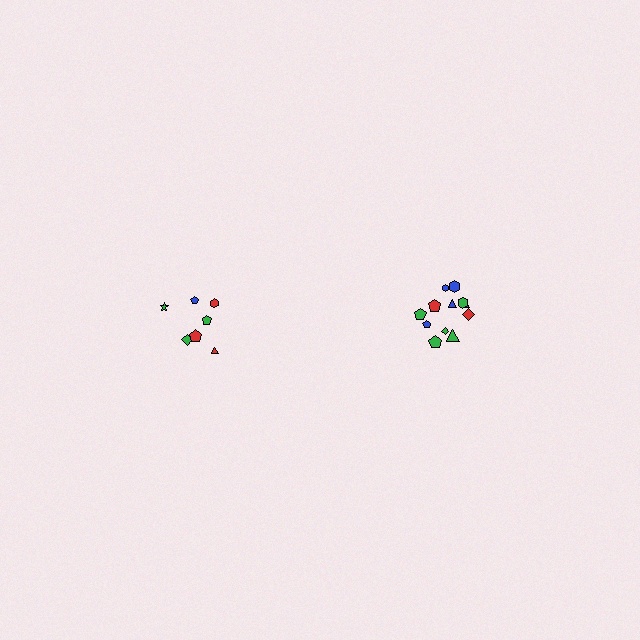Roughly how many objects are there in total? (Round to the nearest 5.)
Roughly 20 objects in total.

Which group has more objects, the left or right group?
The right group.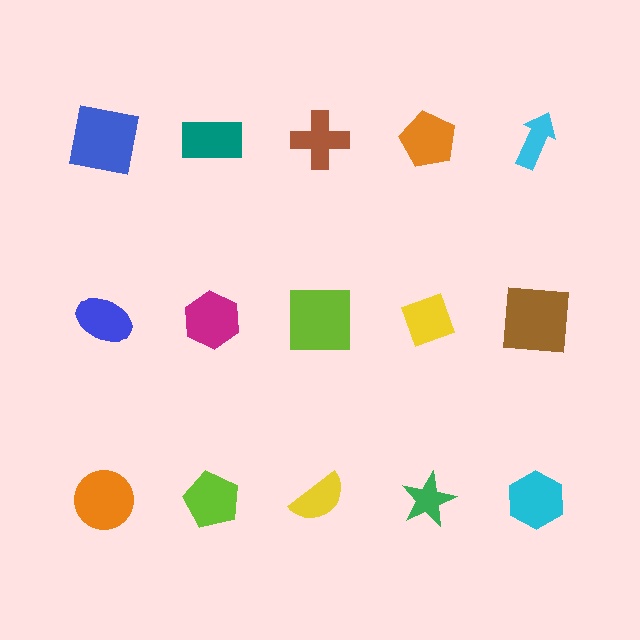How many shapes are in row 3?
5 shapes.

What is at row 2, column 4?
A yellow diamond.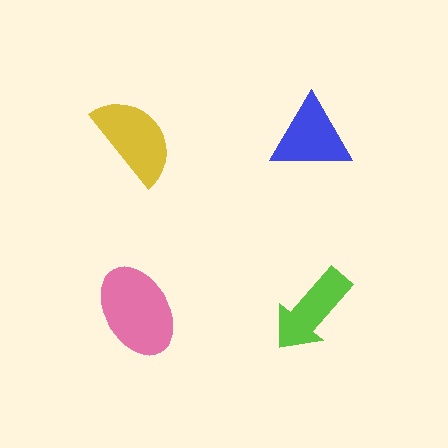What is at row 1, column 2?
A blue triangle.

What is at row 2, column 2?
A lime arrow.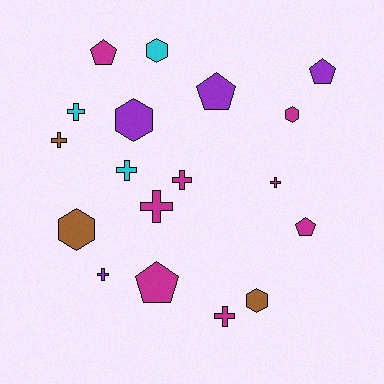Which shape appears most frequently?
Cross, with 8 objects.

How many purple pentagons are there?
There are 2 purple pentagons.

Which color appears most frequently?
Magenta, with 8 objects.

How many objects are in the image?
There are 18 objects.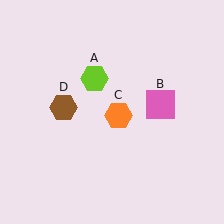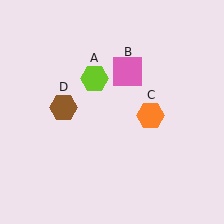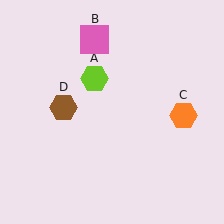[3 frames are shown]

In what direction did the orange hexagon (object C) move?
The orange hexagon (object C) moved right.